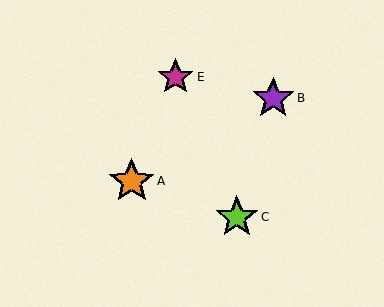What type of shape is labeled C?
Shape C is a lime star.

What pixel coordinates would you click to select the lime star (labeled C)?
Click at (237, 217) to select the lime star C.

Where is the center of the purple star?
The center of the purple star is at (273, 98).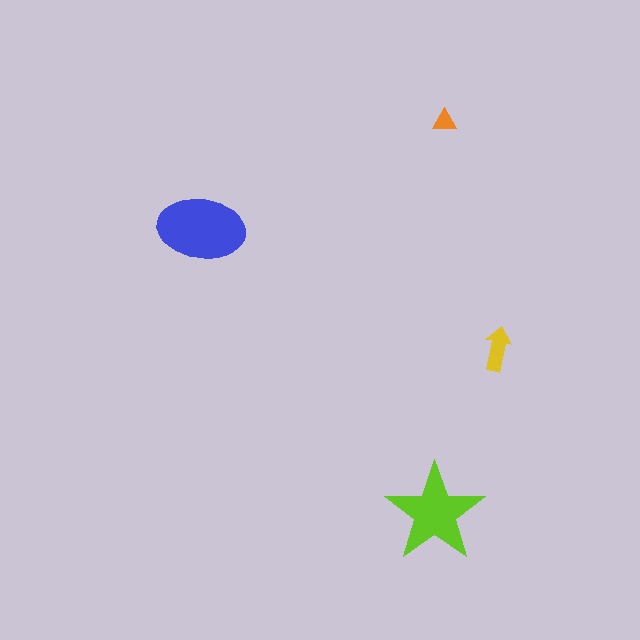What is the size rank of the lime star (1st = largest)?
2nd.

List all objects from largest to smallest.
The blue ellipse, the lime star, the yellow arrow, the orange triangle.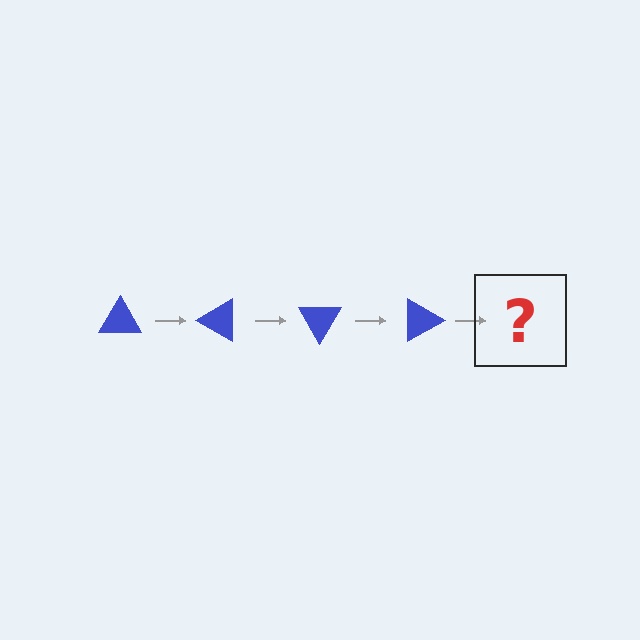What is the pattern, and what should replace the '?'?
The pattern is that the triangle rotates 30 degrees each step. The '?' should be a blue triangle rotated 120 degrees.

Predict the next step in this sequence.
The next step is a blue triangle rotated 120 degrees.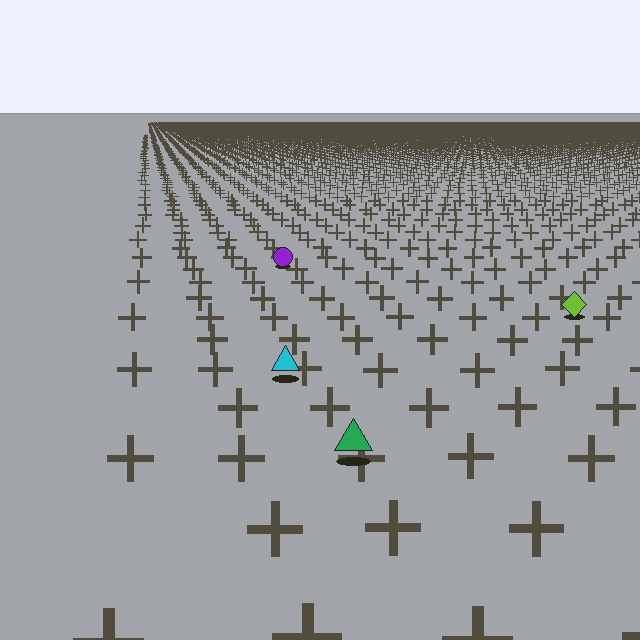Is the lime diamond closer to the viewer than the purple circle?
Yes. The lime diamond is closer — you can tell from the texture gradient: the ground texture is coarser near it.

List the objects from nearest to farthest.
From nearest to farthest: the green triangle, the cyan triangle, the lime diamond, the purple circle.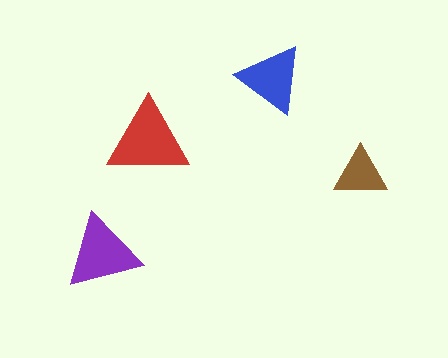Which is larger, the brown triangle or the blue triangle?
The blue one.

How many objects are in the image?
There are 4 objects in the image.